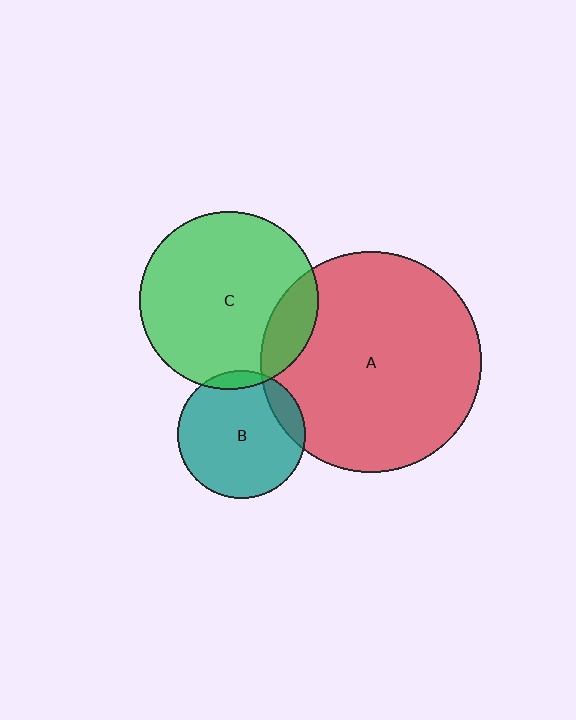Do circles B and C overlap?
Yes.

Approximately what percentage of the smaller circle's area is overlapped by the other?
Approximately 5%.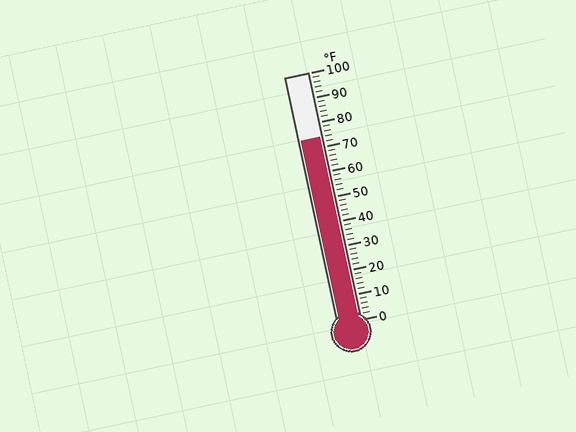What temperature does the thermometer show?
The thermometer shows approximately 74°F.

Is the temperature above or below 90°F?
The temperature is below 90°F.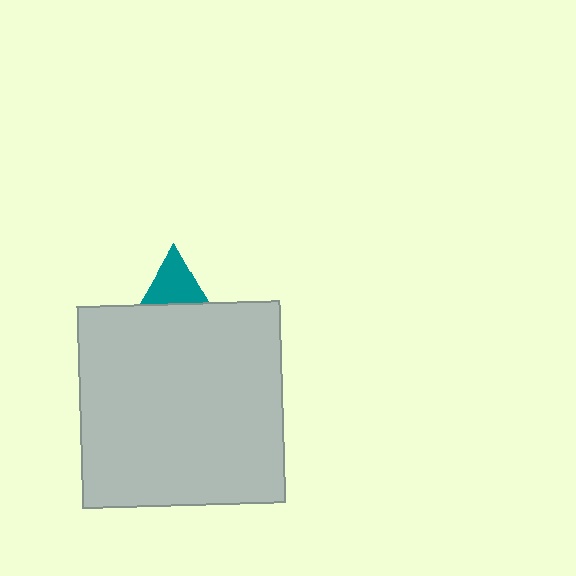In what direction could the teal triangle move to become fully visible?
The teal triangle could move up. That would shift it out from behind the light gray square entirely.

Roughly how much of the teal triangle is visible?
A small part of it is visible (roughly 37%).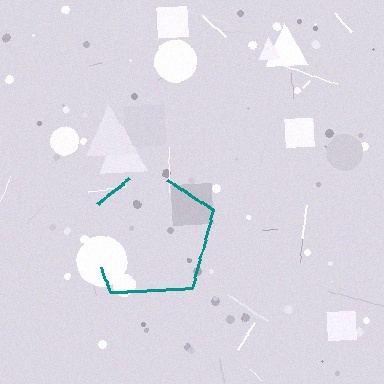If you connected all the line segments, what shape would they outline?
They would outline a pentagon.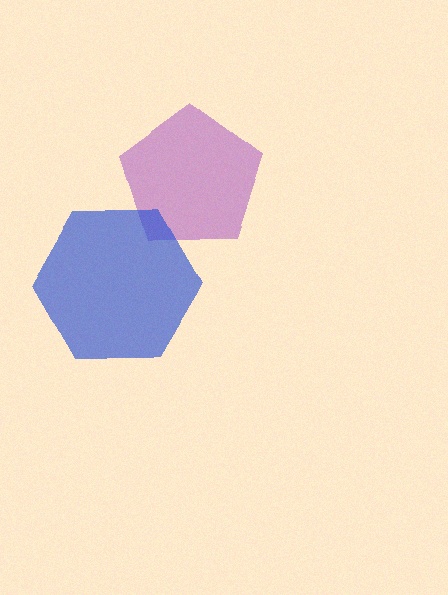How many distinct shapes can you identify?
There are 2 distinct shapes: a purple pentagon, a blue hexagon.